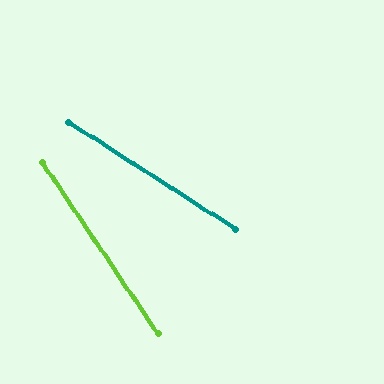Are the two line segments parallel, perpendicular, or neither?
Neither parallel nor perpendicular — they differ by about 23°.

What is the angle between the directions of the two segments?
Approximately 23 degrees.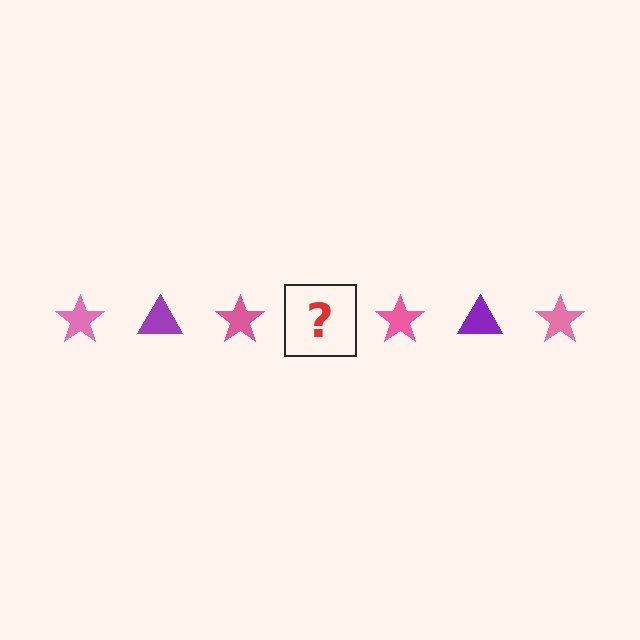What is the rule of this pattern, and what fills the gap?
The rule is that the pattern alternates between pink star and purple triangle. The gap should be filled with a purple triangle.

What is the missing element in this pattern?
The missing element is a purple triangle.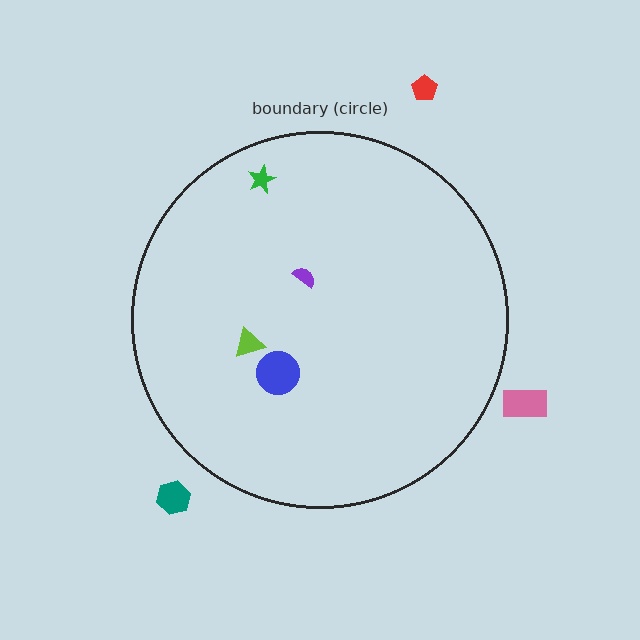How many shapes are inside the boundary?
4 inside, 3 outside.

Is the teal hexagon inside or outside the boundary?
Outside.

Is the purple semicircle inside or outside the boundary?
Inside.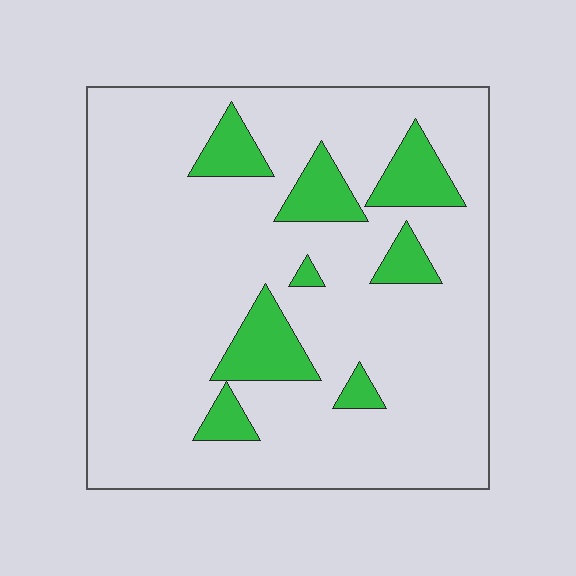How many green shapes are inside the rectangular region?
8.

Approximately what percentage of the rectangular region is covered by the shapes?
Approximately 15%.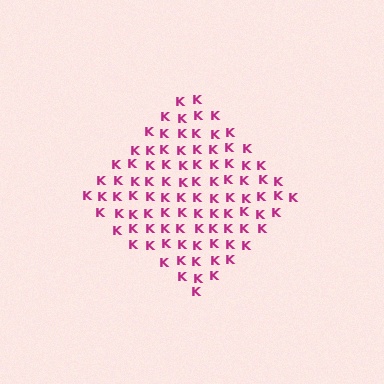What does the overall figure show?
The overall figure shows a diamond.